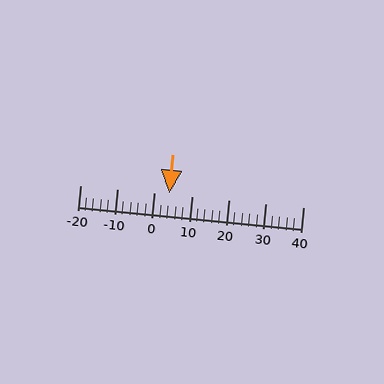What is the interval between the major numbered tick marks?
The major tick marks are spaced 10 units apart.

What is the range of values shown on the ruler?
The ruler shows values from -20 to 40.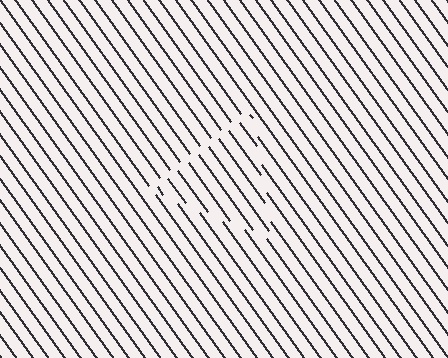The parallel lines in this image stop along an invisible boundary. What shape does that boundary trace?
An illusory triangle. The interior of the shape contains the same grating, shifted by half a period — the contour is defined by the phase discontinuity where line-ends from the inner and outer gratings abut.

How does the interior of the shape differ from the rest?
The interior of the shape contains the same grating, shifted by half a period — the contour is defined by the phase discontinuity where line-ends from the inner and outer gratings abut.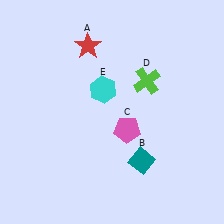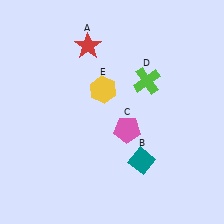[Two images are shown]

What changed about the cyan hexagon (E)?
In Image 1, E is cyan. In Image 2, it changed to yellow.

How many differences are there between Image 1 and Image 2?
There is 1 difference between the two images.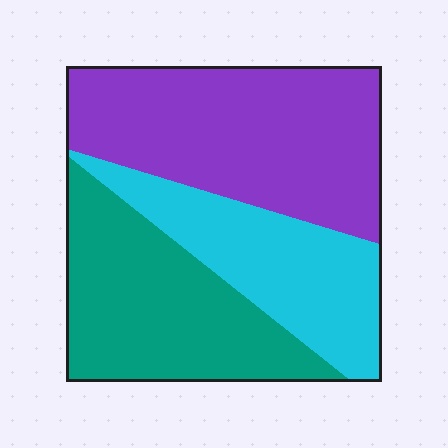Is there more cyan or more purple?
Purple.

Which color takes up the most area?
Purple, at roughly 40%.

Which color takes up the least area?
Cyan, at roughly 25%.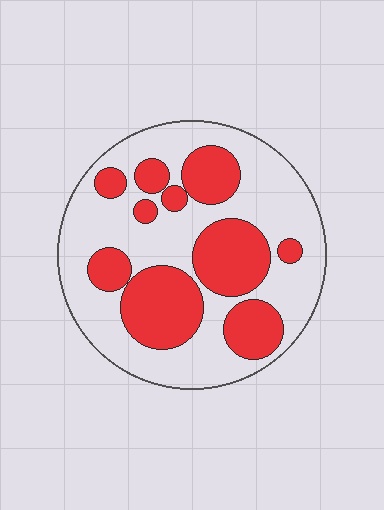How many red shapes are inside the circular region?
10.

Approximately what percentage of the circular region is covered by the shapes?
Approximately 35%.